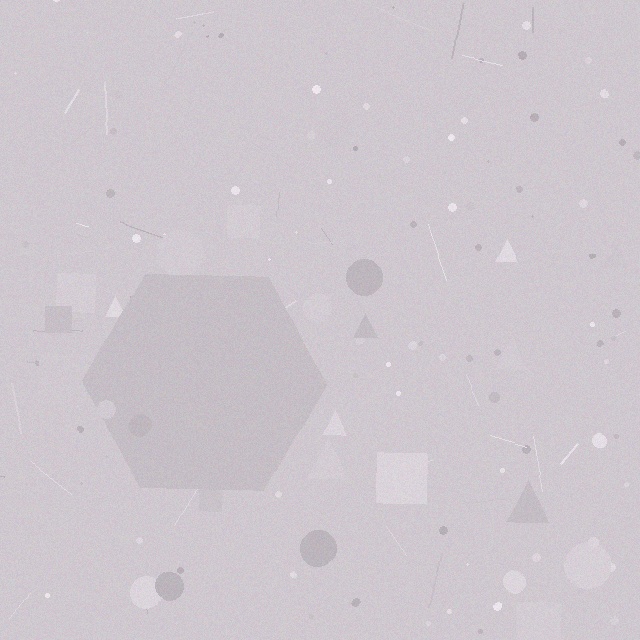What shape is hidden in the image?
A hexagon is hidden in the image.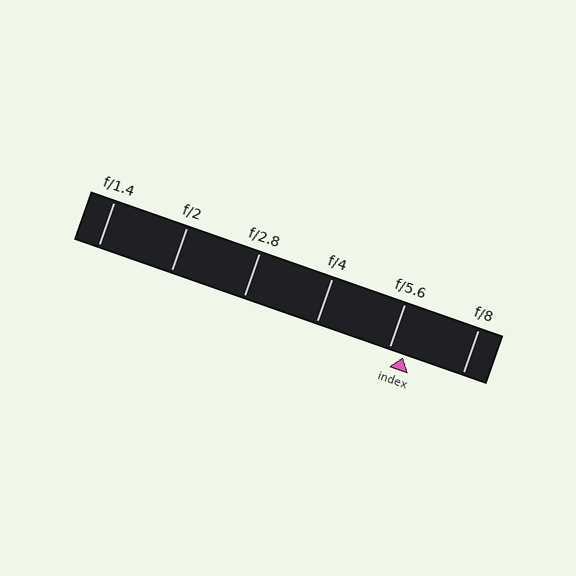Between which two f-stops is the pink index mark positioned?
The index mark is between f/5.6 and f/8.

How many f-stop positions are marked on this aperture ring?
There are 6 f-stop positions marked.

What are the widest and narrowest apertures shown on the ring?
The widest aperture shown is f/1.4 and the narrowest is f/8.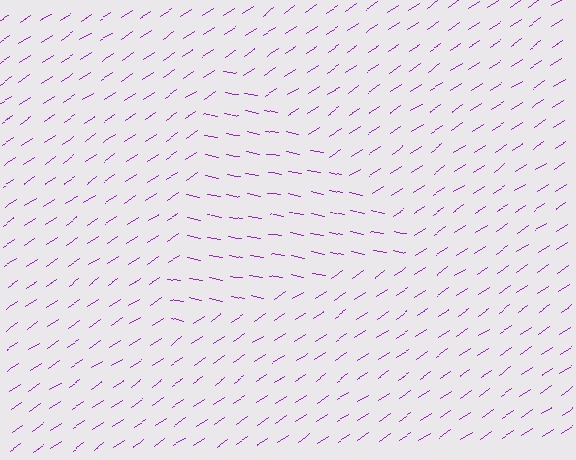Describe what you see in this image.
The image is filled with small purple line segments. A triangle region in the image has lines oriented differently from the surrounding lines, creating a visible texture boundary.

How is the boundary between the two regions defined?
The boundary is defined purely by a change in line orientation (approximately 45 degrees difference). All lines are the same color and thickness.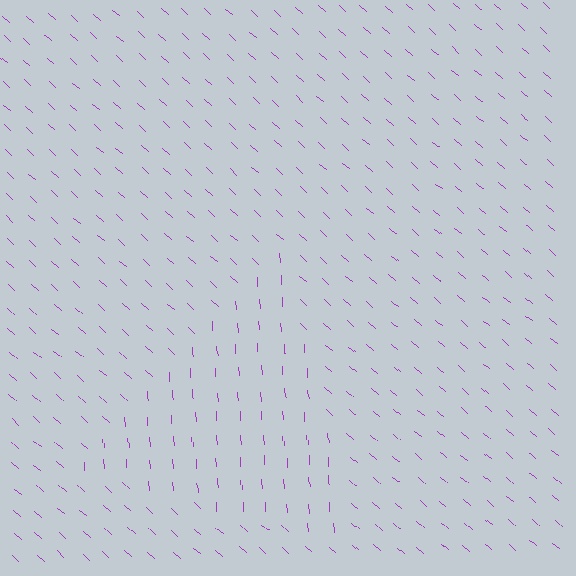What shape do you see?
I see a triangle.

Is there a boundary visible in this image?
Yes, there is a texture boundary formed by a change in line orientation.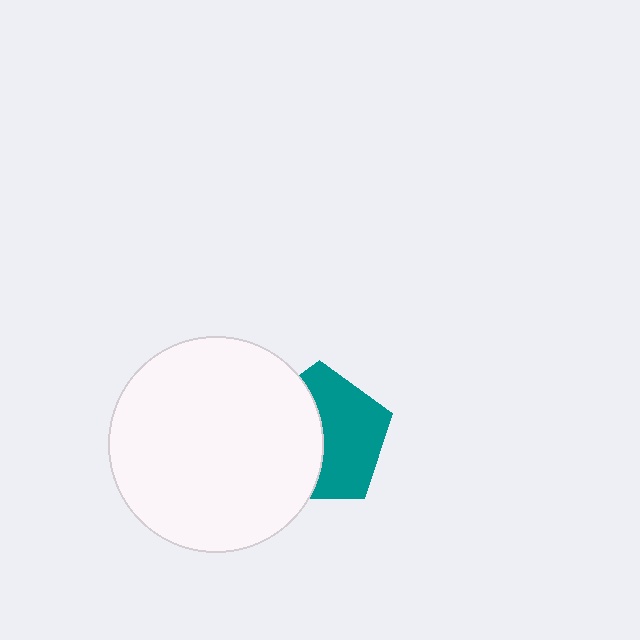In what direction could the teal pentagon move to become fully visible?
The teal pentagon could move right. That would shift it out from behind the white circle entirely.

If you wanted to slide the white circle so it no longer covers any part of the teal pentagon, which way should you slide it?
Slide it left — that is the most direct way to separate the two shapes.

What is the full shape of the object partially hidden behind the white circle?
The partially hidden object is a teal pentagon.